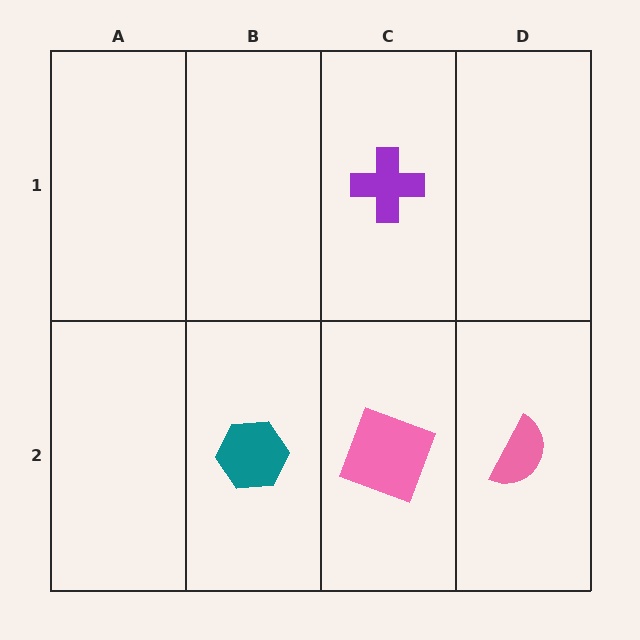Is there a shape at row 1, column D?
No, that cell is empty.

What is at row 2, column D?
A pink semicircle.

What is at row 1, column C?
A purple cross.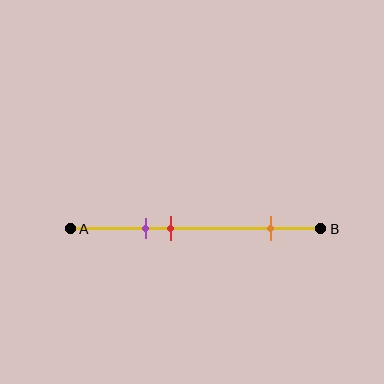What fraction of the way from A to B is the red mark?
The red mark is approximately 40% (0.4) of the way from A to B.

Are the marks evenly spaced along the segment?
No, the marks are not evenly spaced.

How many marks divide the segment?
There are 3 marks dividing the segment.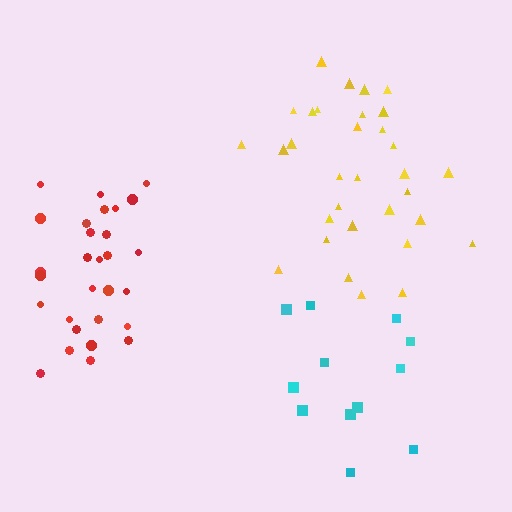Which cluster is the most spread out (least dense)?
Cyan.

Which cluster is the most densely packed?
Red.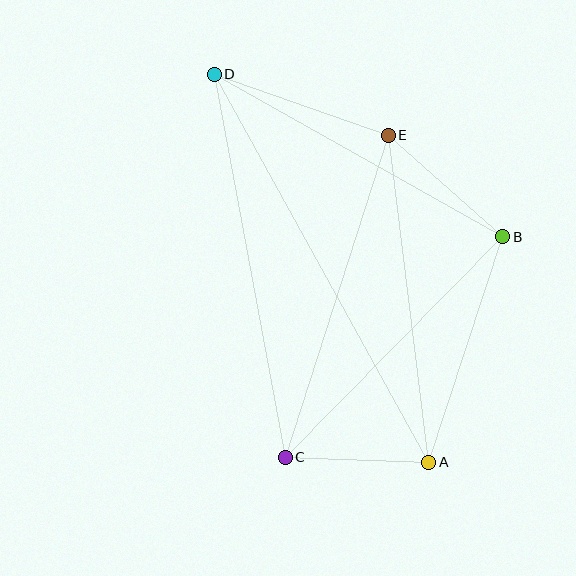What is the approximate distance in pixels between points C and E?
The distance between C and E is approximately 338 pixels.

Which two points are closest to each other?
Points A and C are closest to each other.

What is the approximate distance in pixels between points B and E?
The distance between B and E is approximately 153 pixels.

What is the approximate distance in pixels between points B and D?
The distance between B and D is approximately 331 pixels.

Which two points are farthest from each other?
Points A and D are farthest from each other.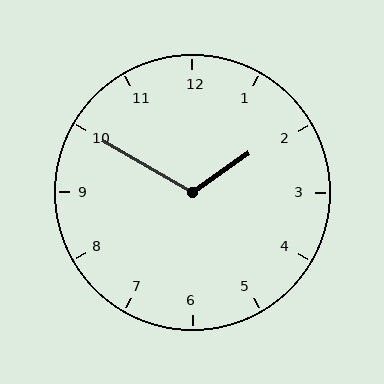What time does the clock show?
1:50.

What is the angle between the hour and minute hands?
Approximately 115 degrees.